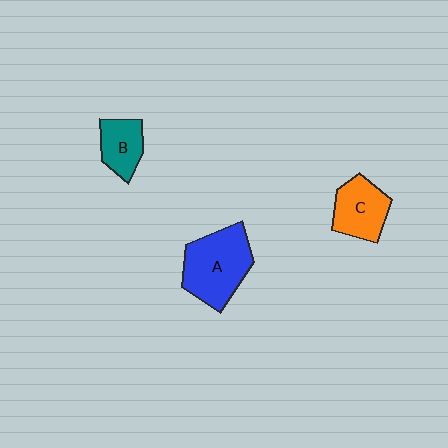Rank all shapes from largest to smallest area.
From largest to smallest: A (blue), C (orange), B (teal).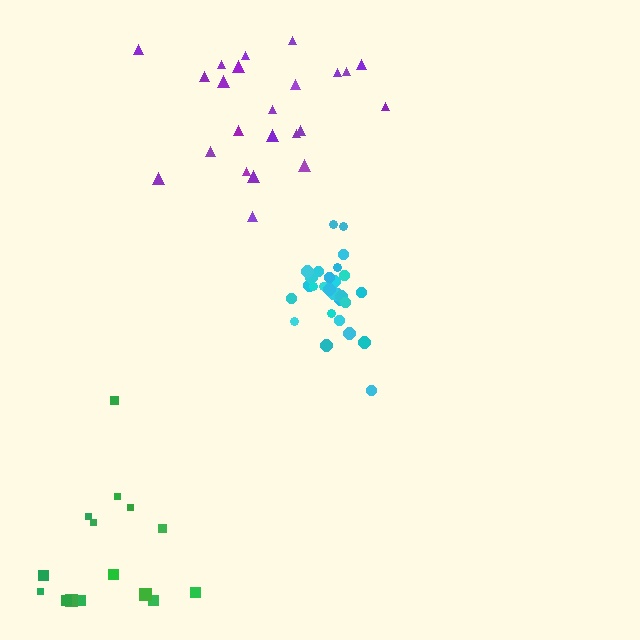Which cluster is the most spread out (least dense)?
Green.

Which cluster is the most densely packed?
Cyan.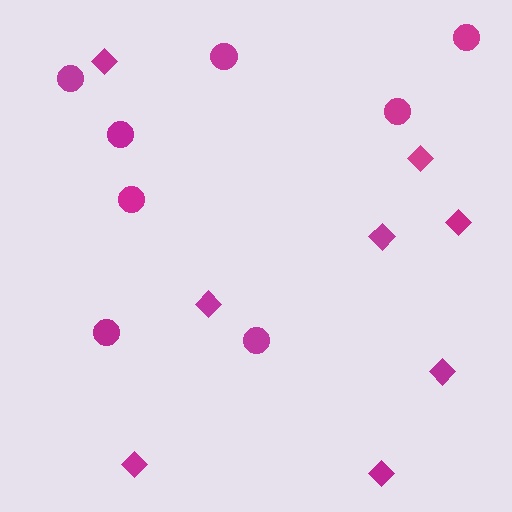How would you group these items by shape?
There are 2 groups: one group of circles (8) and one group of diamonds (8).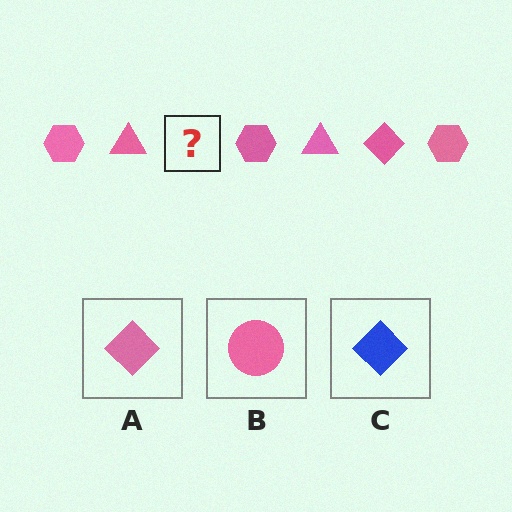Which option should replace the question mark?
Option A.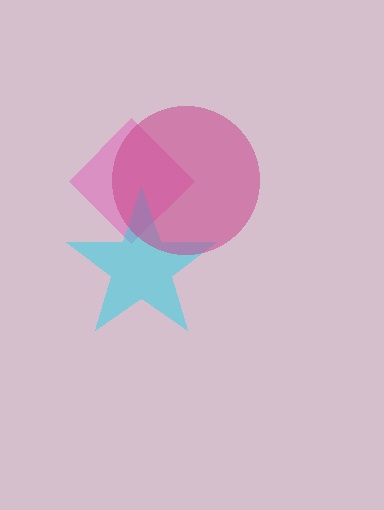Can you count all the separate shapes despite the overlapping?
Yes, there are 3 separate shapes.